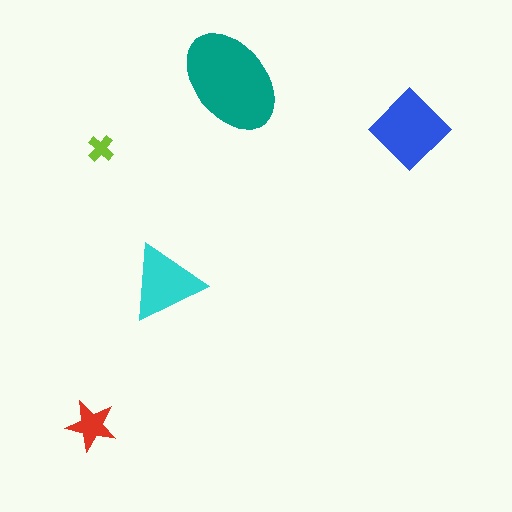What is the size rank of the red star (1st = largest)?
4th.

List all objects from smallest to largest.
The lime cross, the red star, the cyan triangle, the blue diamond, the teal ellipse.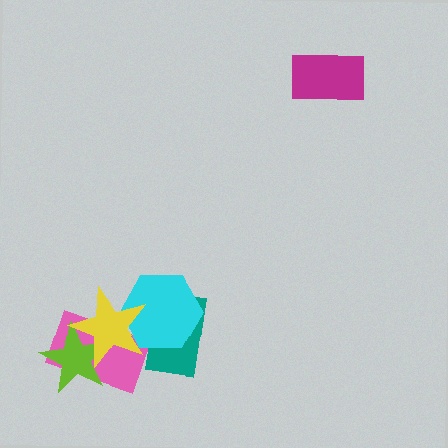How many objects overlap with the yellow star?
4 objects overlap with the yellow star.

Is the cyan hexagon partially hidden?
Yes, it is partially covered by another shape.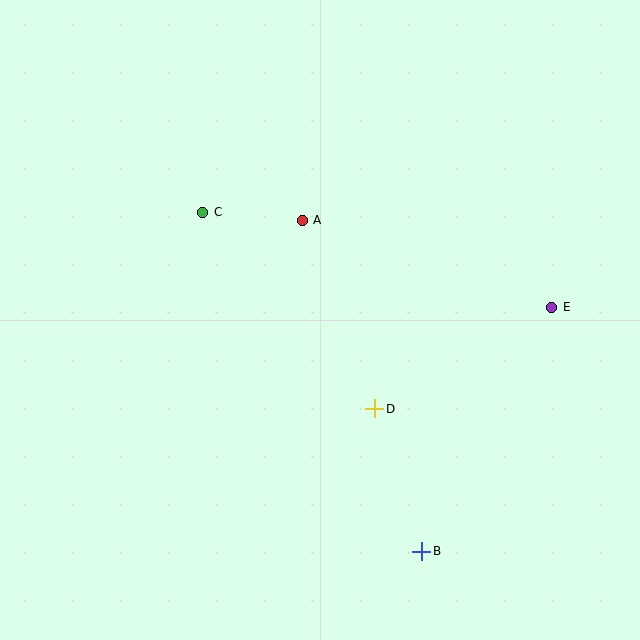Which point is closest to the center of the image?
Point A at (302, 220) is closest to the center.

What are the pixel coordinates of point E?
Point E is at (552, 307).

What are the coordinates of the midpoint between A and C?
The midpoint between A and C is at (252, 216).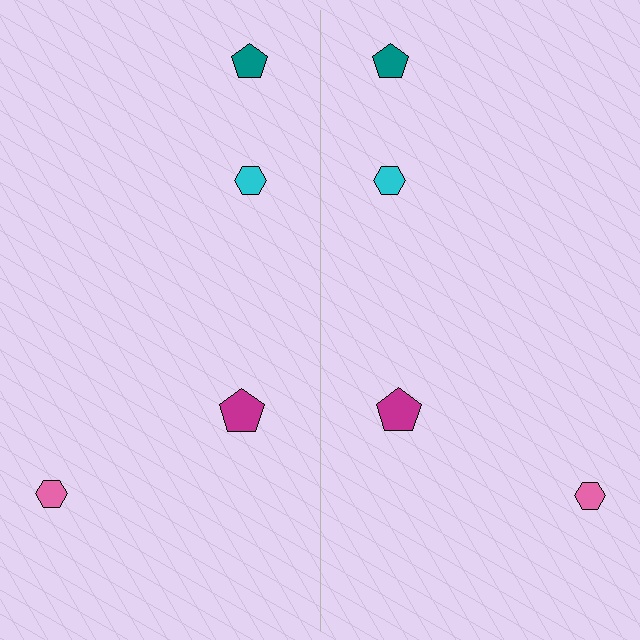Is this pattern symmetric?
Yes, this pattern has bilateral (reflection) symmetry.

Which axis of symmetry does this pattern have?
The pattern has a vertical axis of symmetry running through the center of the image.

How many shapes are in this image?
There are 8 shapes in this image.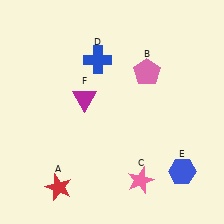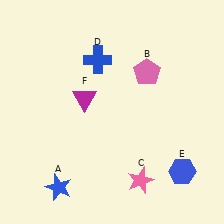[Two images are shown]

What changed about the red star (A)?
In Image 1, A is red. In Image 2, it changed to blue.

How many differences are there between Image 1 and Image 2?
There is 1 difference between the two images.